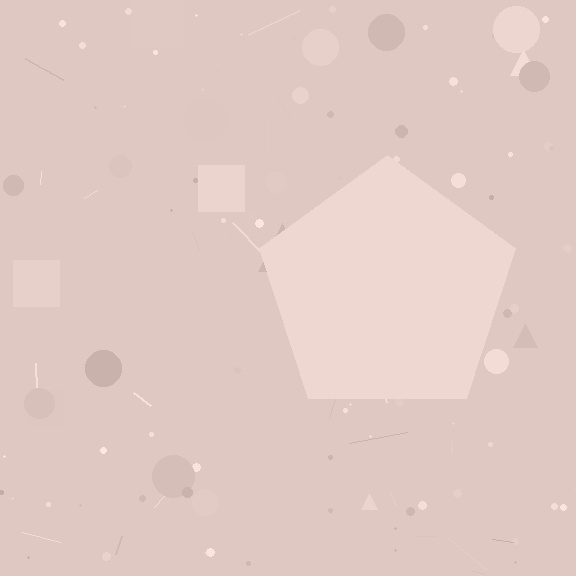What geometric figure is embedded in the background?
A pentagon is embedded in the background.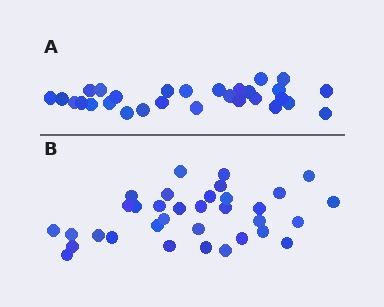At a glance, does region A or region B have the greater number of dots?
Region B (the bottom region) has more dots.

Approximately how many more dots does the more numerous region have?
Region B has about 5 more dots than region A.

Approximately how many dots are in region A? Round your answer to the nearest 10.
About 30 dots. (The exact count is 29, which rounds to 30.)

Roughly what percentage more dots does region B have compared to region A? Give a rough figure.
About 15% more.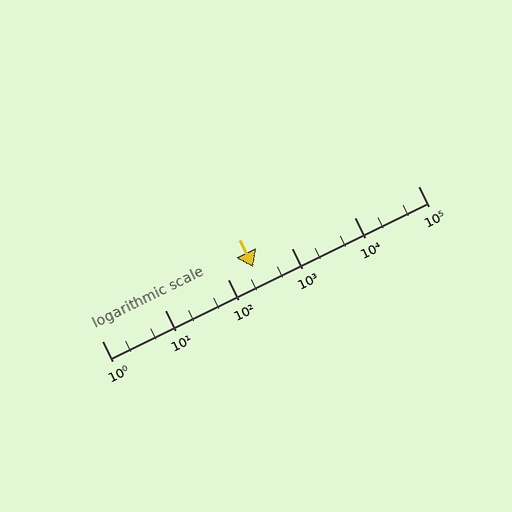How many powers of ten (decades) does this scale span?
The scale spans 5 decades, from 1 to 100000.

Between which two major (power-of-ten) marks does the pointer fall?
The pointer is between 100 and 1000.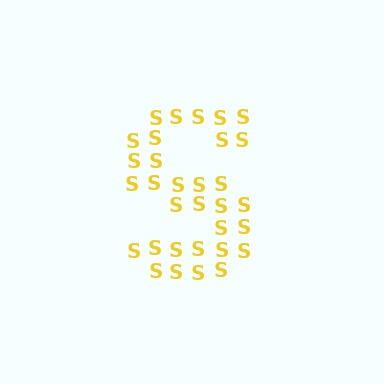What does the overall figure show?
The overall figure shows the letter S.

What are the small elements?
The small elements are letter S's.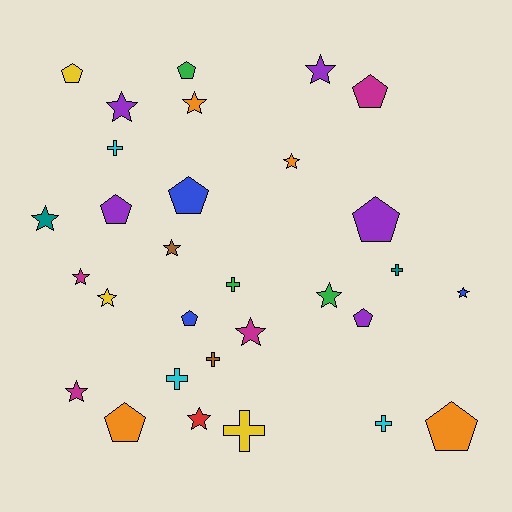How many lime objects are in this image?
There are no lime objects.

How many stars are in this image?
There are 13 stars.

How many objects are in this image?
There are 30 objects.